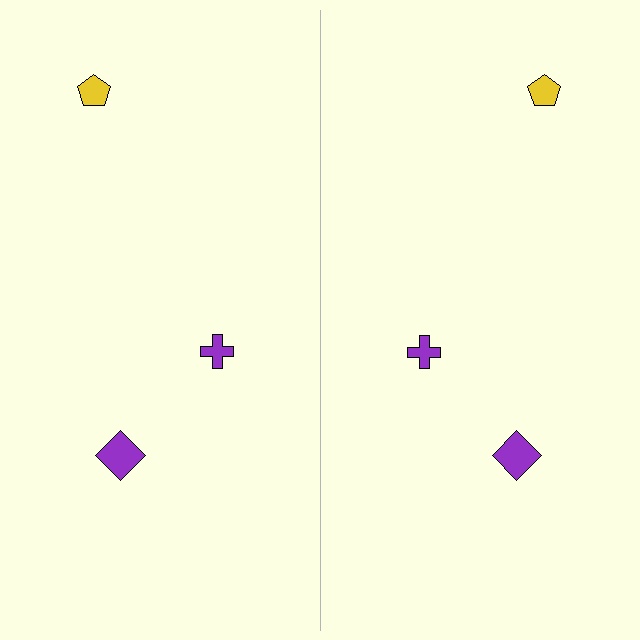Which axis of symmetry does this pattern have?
The pattern has a vertical axis of symmetry running through the center of the image.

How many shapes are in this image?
There are 6 shapes in this image.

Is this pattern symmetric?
Yes, this pattern has bilateral (reflection) symmetry.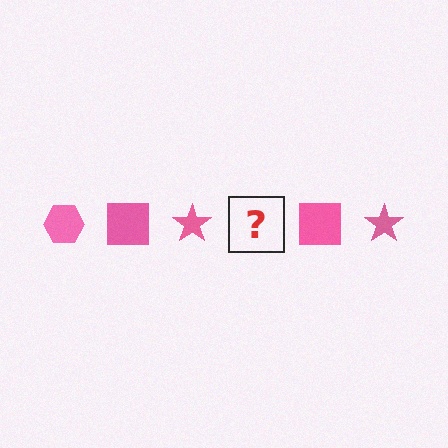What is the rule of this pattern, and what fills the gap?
The rule is that the pattern cycles through hexagon, square, star shapes in pink. The gap should be filled with a pink hexagon.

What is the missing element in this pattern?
The missing element is a pink hexagon.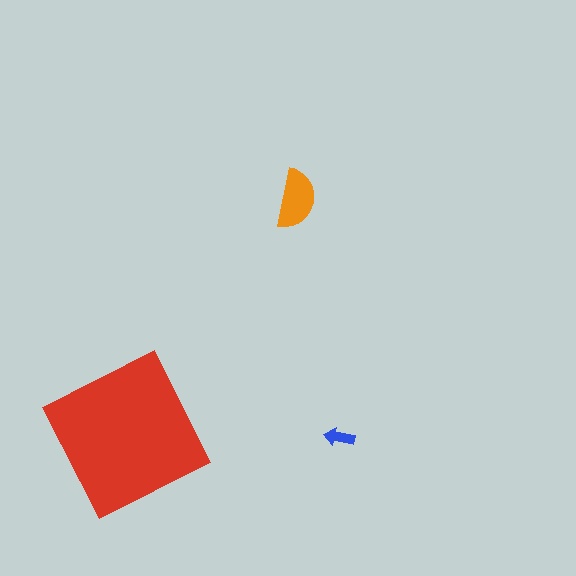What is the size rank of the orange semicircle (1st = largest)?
2nd.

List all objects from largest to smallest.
The red square, the orange semicircle, the blue arrow.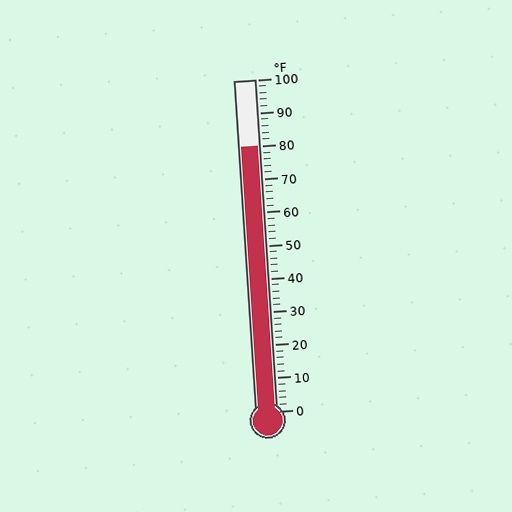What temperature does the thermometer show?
The thermometer shows approximately 80°F.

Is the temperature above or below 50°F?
The temperature is above 50°F.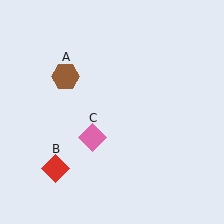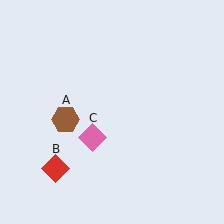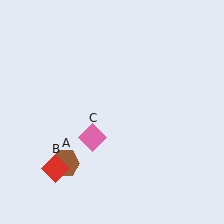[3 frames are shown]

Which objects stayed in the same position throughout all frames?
Red diamond (object B) and pink diamond (object C) remained stationary.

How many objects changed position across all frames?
1 object changed position: brown hexagon (object A).